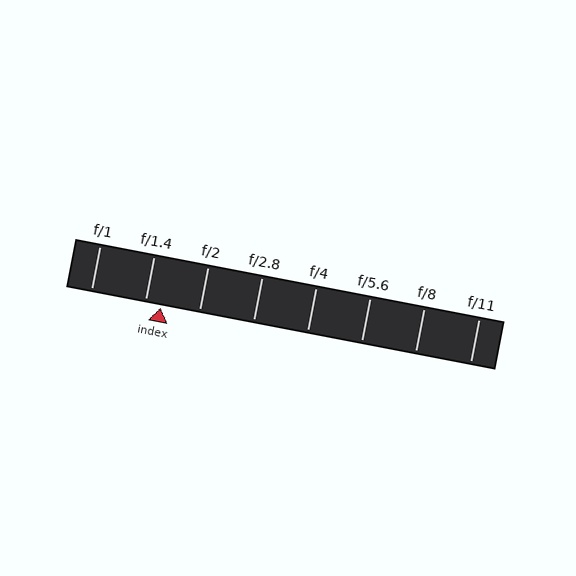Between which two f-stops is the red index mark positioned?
The index mark is between f/1.4 and f/2.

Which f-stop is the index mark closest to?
The index mark is closest to f/1.4.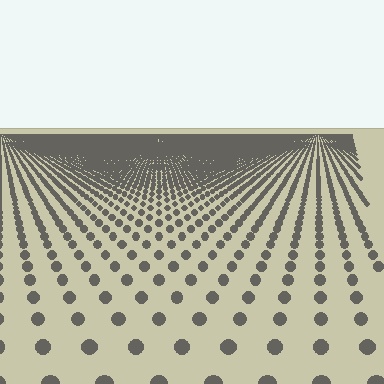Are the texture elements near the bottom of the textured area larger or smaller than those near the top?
Larger. Near the bottom, elements are closer to the viewer and appear at a bigger on-screen size.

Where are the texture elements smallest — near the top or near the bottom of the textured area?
Near the top.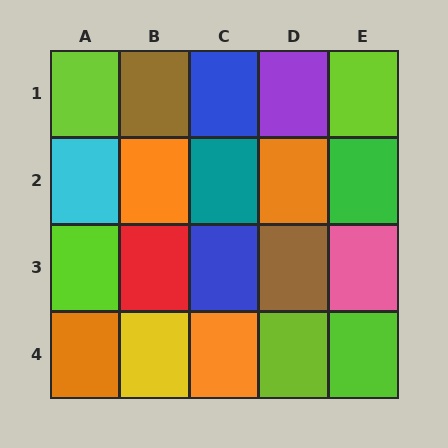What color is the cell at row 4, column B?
Yellow.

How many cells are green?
1 cell is green.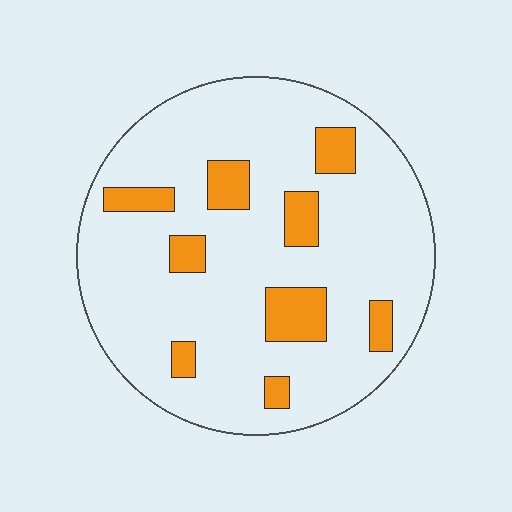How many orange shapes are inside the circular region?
9.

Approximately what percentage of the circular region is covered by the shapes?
Approximately 15%.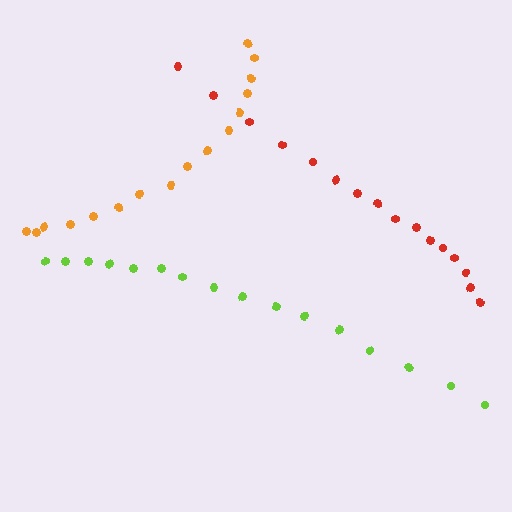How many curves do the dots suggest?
There are 3 distinct paths.